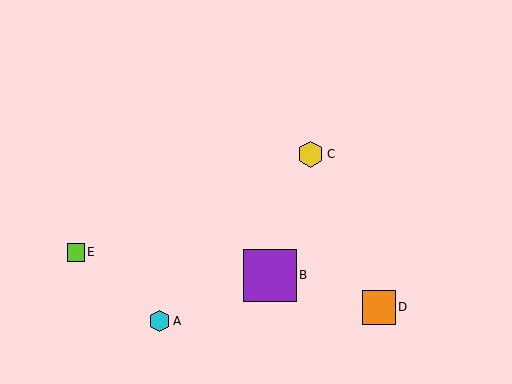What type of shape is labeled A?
Shape A is a cyan hexagon.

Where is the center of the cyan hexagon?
The center of the cyan hexagon is at (159, 321).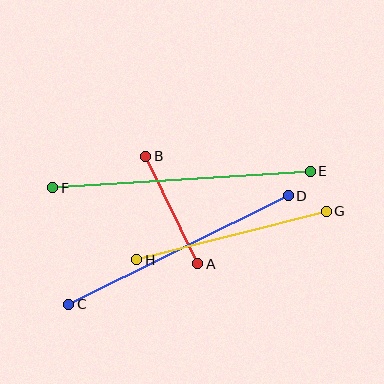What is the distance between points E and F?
The distance is approximately 258 pixels.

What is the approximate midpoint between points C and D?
The midpoint is at approximately (179, 250) pixels.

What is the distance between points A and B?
The distance is approximately 119 pixels.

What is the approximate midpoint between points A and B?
The midpoint is at approximately (172, 210) pixels.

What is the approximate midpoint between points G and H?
The midpoint is at approximately (232, 236) pixels.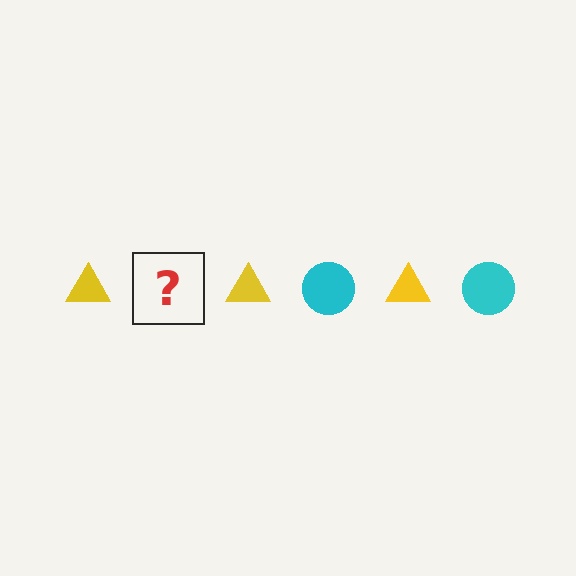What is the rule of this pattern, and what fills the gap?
The rule is that the pattern alternates between yellow triangle and cyan circle. The gap should be filled with a cyan circle.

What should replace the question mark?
The question mark should be replaced with a cyan circle.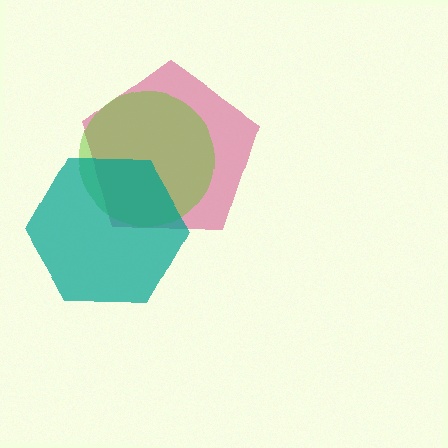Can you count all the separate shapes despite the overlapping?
Yes, there are 3 separate shapes.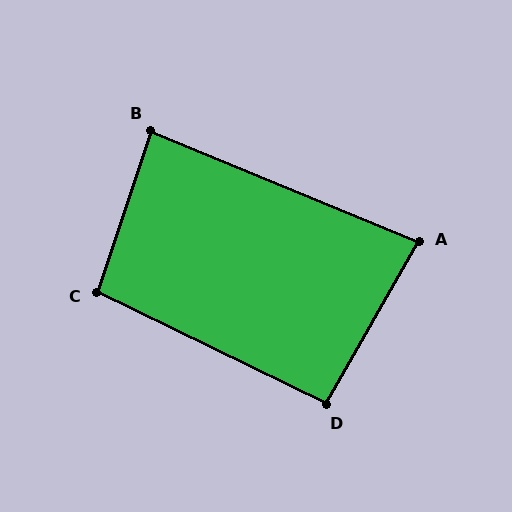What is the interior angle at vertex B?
Approximately 86 degrees (approximately right).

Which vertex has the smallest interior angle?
A, at approximately 83 degrees.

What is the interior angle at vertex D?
Approximately 94 degrees (approximately right).